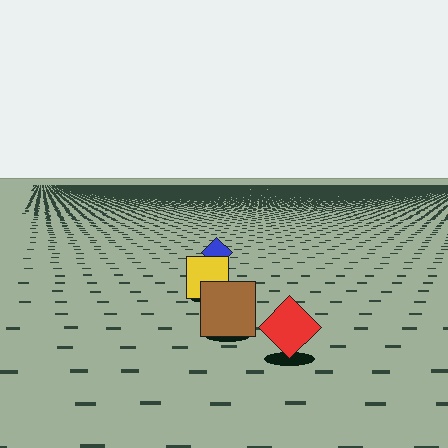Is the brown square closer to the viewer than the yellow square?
Yes. The brown square is closer — you can tell from the texture gradient: the ground texture is coarser near it.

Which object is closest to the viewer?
The red diamond is closest. The texture marks near it are larger and more spread out.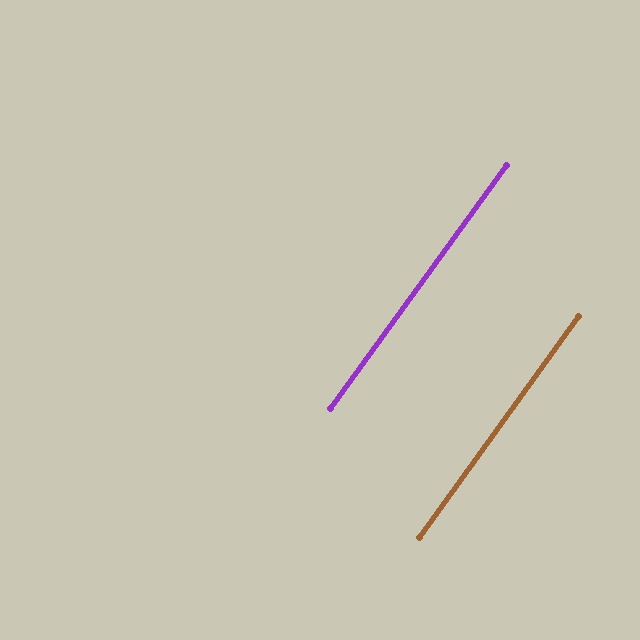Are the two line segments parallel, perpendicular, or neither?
Parallel — their directions differ by only 0.1°.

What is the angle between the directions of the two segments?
Approximately 0 degrees.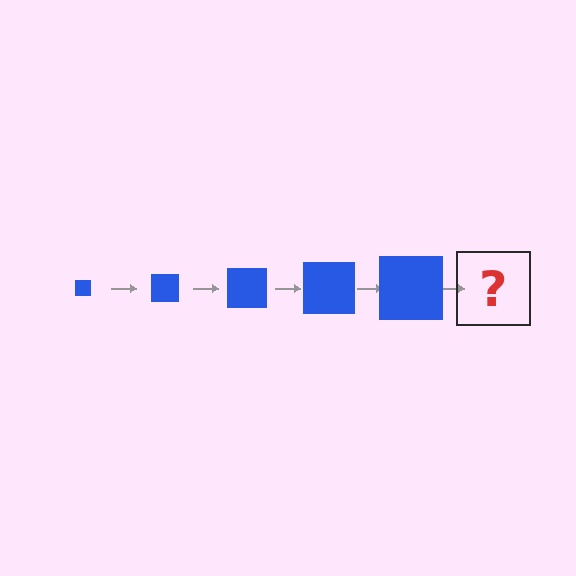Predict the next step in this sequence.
The next step is a blue square, larger than the previous one.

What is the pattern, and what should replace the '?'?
The pattern is that the square gets progressively larger each step. The '?' should be a blue square, larger than the previous one.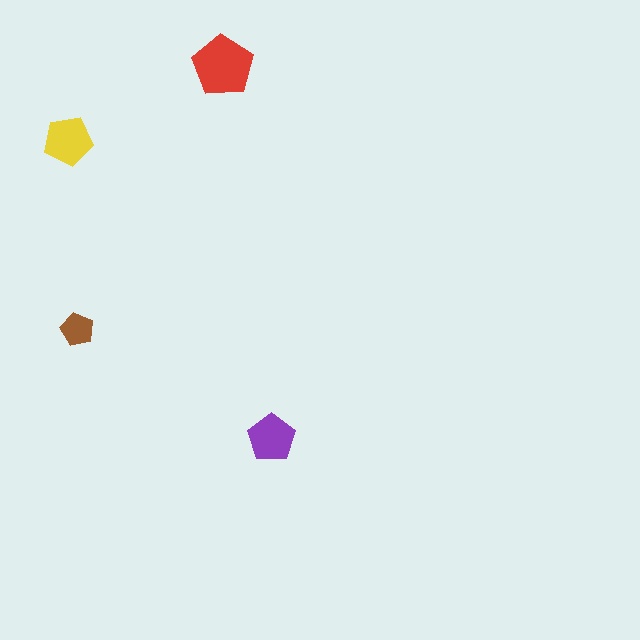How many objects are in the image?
There are 4 objects in the image.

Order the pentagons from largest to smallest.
the red one, the yellow one, the purple one, the brown one.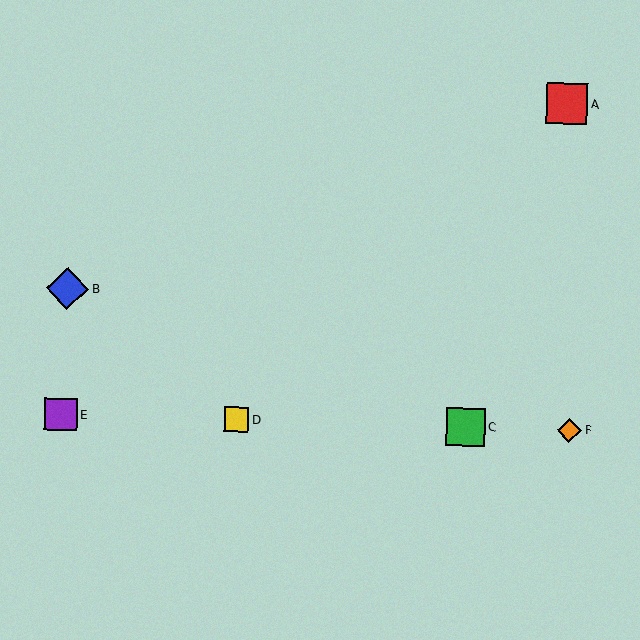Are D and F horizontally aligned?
Yes, both are at y≈420.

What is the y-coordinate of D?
Object D is at y≈420.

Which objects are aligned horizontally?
Objects C, D, E, F are aligned horizontally.